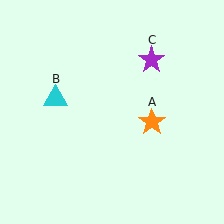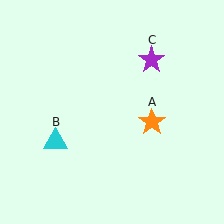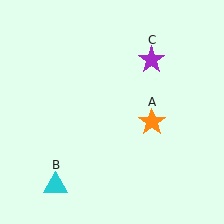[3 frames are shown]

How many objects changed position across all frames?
1 object changed position: cyan triangle (object B).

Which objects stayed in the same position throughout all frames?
Orange star (object A) and purple star (object C) remained stationary.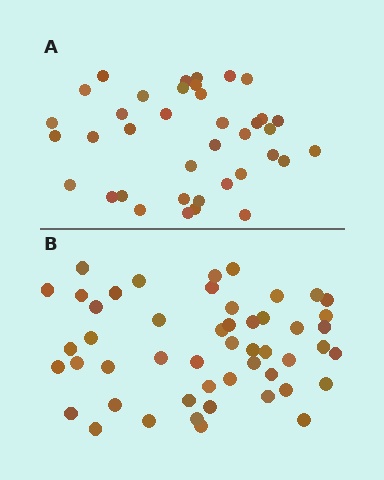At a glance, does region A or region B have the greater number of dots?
Region B (the bottom region) has more dots.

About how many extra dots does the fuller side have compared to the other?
Region B has roughly 12 or so more dots than region A.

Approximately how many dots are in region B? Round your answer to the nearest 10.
About 50 dots.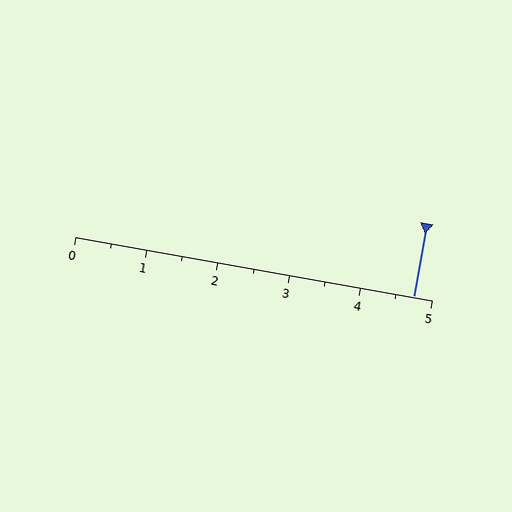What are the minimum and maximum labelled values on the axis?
The axis runs from 0 to 5.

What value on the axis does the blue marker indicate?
The marker indicates approximately 4.8.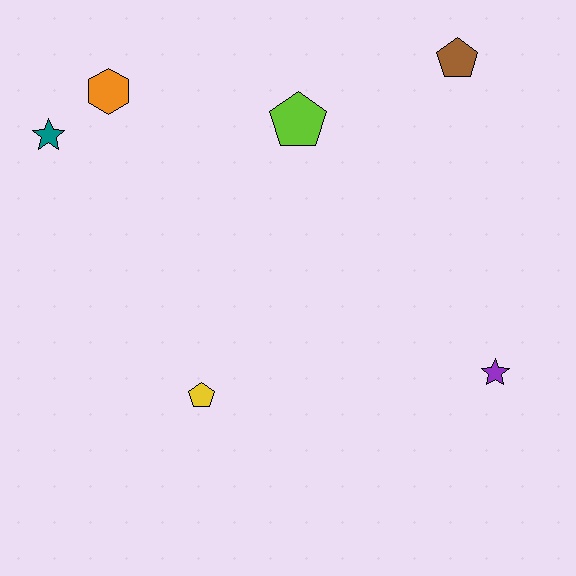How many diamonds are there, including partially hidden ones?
There are no diamonds.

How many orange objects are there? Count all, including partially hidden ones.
There is 1 orange object.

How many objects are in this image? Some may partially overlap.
There are 6 objects.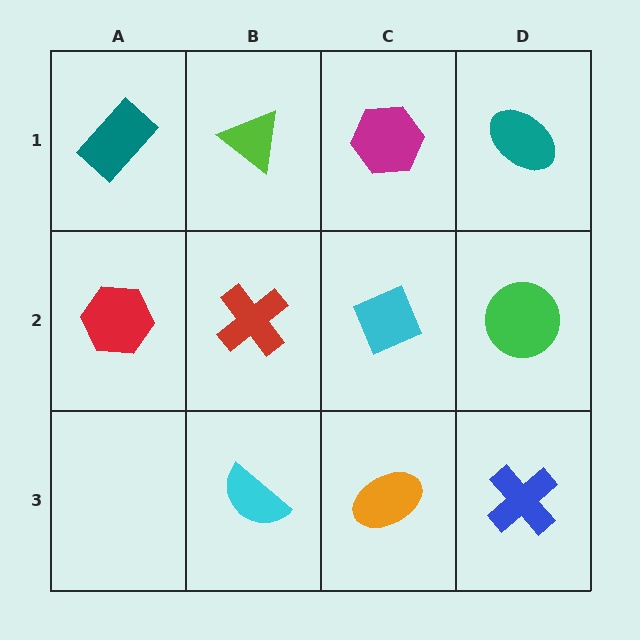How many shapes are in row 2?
4 shapes.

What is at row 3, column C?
An orange ellipse.